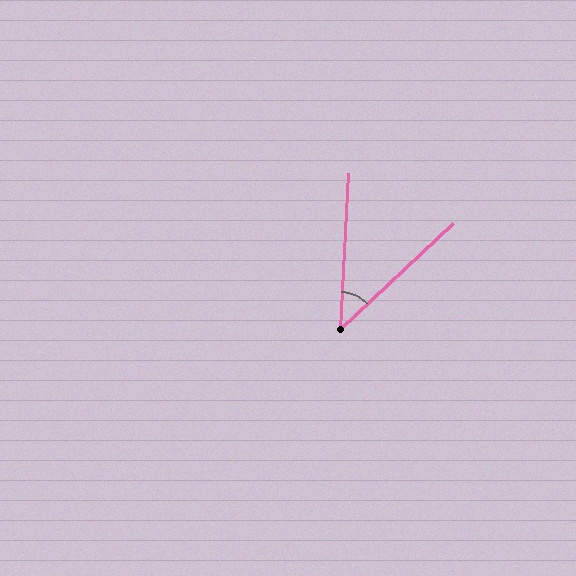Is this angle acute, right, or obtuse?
It is acute.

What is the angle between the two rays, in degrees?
Approximately 44 degrees.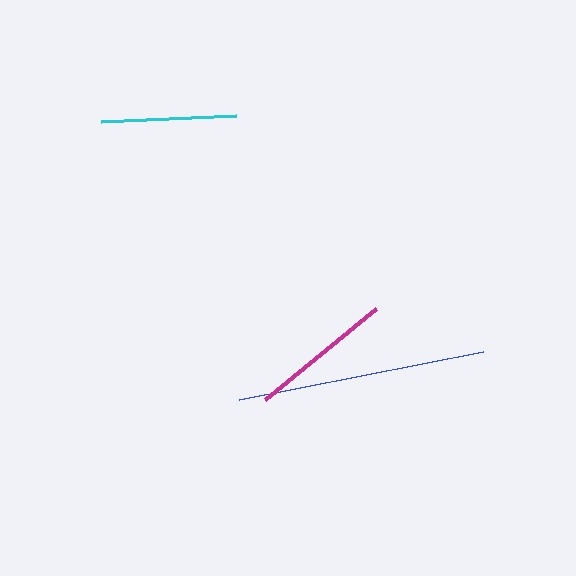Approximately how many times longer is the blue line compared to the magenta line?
The blue line is approximately 1.7 times the length of the magenta line.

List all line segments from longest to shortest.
From longest to shortest: blue, magenta, cyan.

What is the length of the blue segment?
The blue segment is approximately 248 pixels long.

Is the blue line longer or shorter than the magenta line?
The blue line is longer than the magenta line.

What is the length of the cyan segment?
The cyan segment is approximately 135 pixels long.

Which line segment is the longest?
The blue line is the longest at approximately 248 pixels.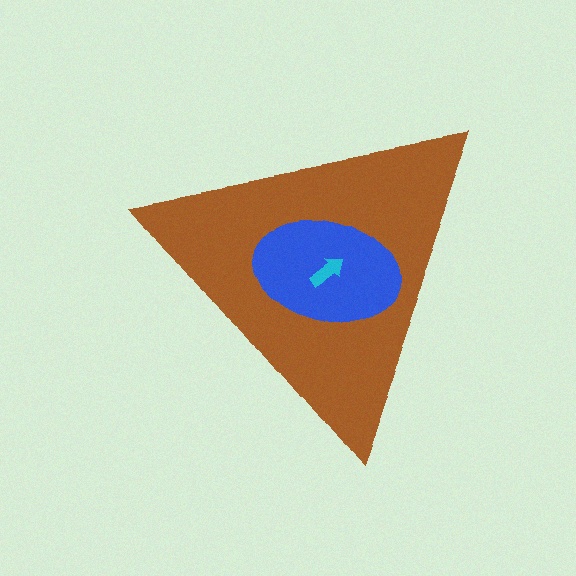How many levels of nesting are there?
3.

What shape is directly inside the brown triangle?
The blue ellipse.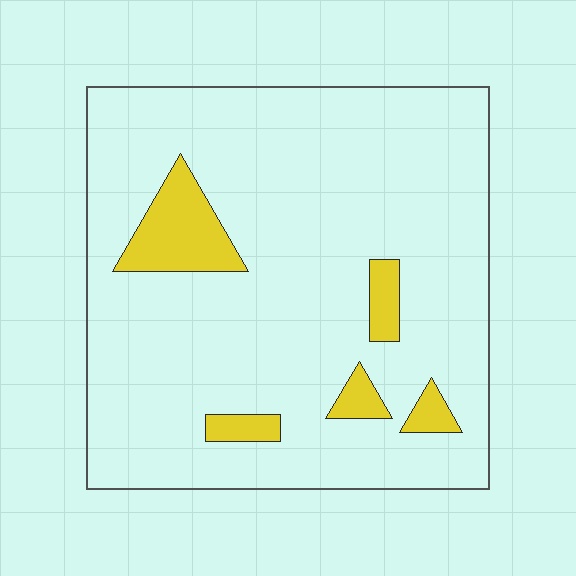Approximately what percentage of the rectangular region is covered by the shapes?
Approximately 10%.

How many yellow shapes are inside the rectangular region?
5.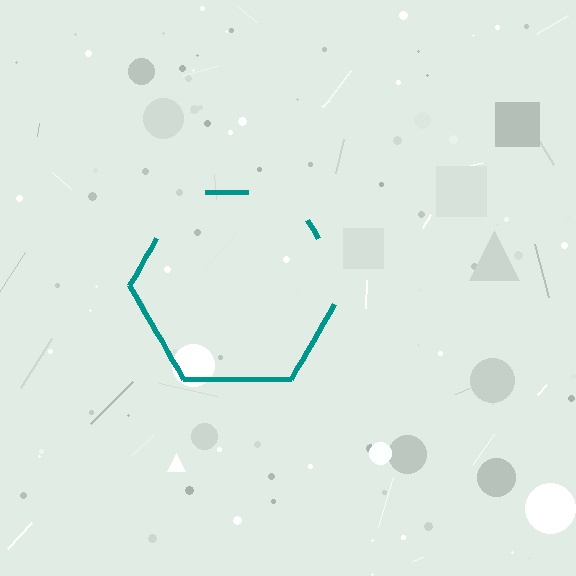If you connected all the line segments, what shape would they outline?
They would outline a hexagon.